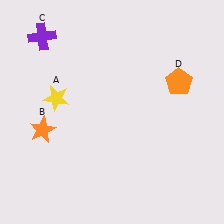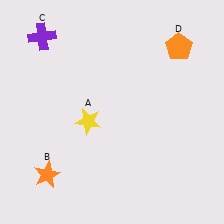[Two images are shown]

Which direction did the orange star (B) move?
The orange star (B) moved down.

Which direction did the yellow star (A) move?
The yellow star (A) moved right.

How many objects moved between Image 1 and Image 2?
3 objects moved between the two images.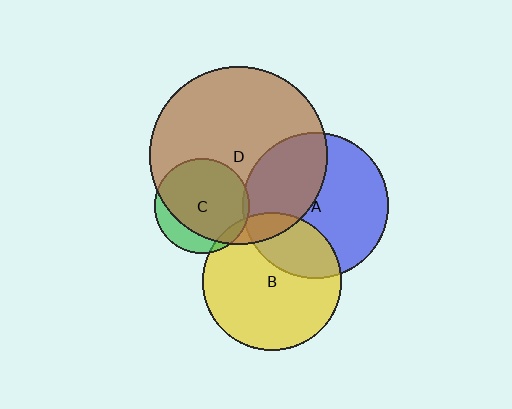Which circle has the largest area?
Circle D (brown).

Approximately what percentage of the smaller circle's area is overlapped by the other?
Approximately 5%.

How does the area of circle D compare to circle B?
Approximately 1.7 times.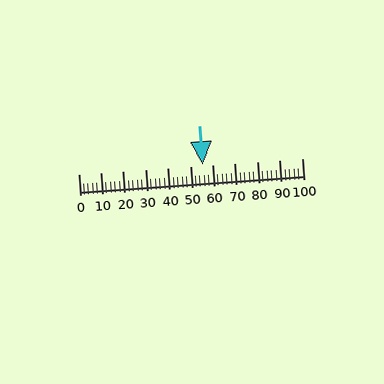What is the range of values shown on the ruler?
The ruler shows values from 0 to 100.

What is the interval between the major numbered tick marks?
The major tick marks are spaced 10 units apart.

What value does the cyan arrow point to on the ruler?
The cyan arrow points to approximately 56.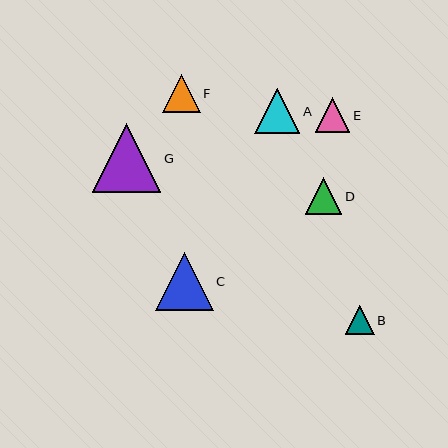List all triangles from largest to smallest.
From largest to smallest: G, C, A, F, D, E, B.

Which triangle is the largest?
Triangle G is the largest with a size of approximately 69 pixels.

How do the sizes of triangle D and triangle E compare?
Triangle D and triangle E are approximately the same size.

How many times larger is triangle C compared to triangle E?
Triangle C is approximately 1.7 times the size of triangle E.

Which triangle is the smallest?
Triangle B is the smallest with a size of approximately 29 pixels.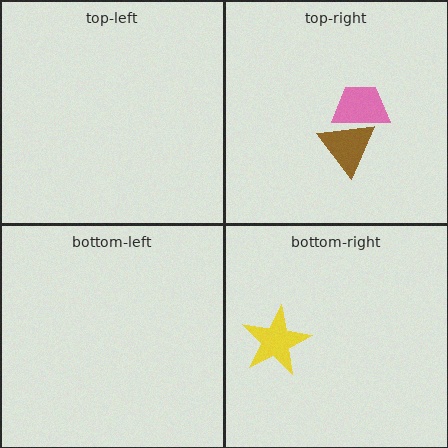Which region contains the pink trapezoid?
The top-right region.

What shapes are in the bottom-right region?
The yellow star.